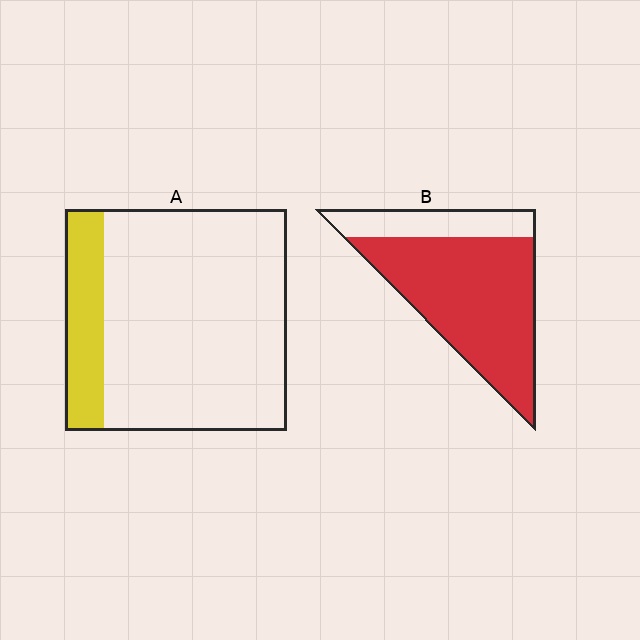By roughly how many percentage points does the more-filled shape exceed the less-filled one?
By roughly 60 percentage points (B over A).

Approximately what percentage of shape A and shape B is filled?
A is approximately 20% and B is approximately 75%.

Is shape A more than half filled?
No.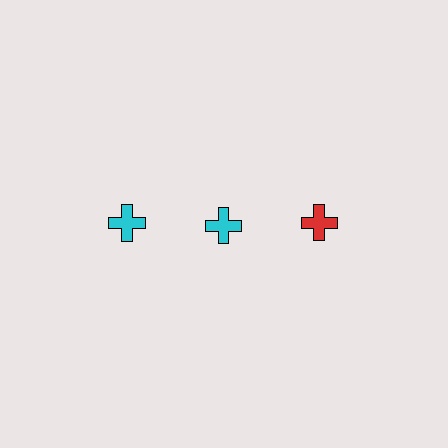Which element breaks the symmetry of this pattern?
The red cross in the top row, center column breaks the symmetry. All other shapes are cyan crosses.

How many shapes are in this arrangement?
There are 3 shapes arranged in a grid pattern.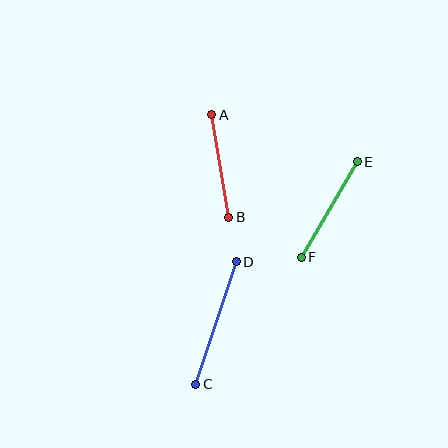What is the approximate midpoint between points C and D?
The midpoint is at approximately (216, 323) pixels.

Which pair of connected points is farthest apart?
Points C and D are farthest apart.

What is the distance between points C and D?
The distance is approximately 129 pixels.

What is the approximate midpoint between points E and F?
The midpoint is at approximately (329, 210) pixels.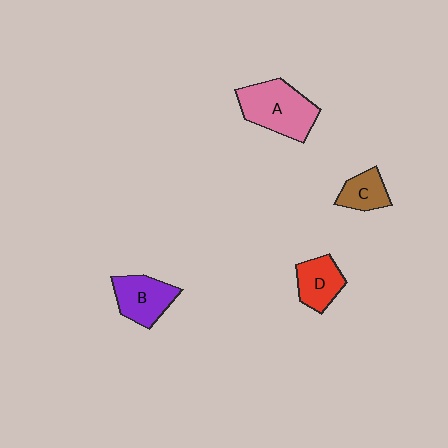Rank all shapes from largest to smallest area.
From largest to smallest: A (pink), B (purple), D (red), C (brown).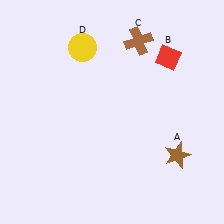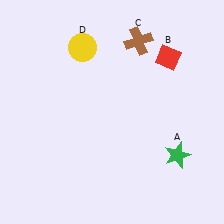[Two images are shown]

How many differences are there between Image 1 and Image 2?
There is 1 difference between the two images.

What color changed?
The star (A) changed from brown in Image 1 to green in Image 2.